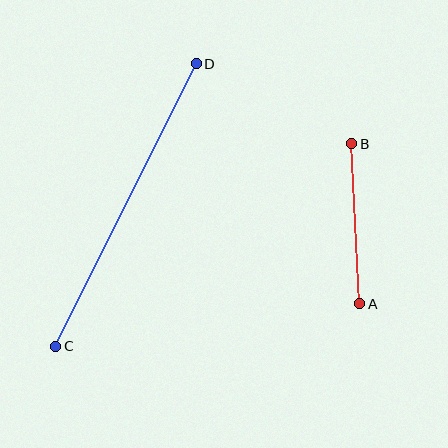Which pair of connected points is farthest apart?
Points C and D are farthest apart.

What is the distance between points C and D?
The distance is approximately 316 pixels.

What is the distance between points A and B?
The distance is approximately 160 pixels.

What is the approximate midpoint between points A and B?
The midpoint is at approximately (356, 224) pixels.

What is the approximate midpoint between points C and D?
The midpoint is at approximately (126, 205) pixels.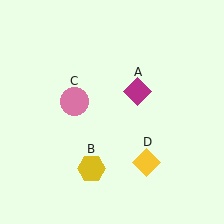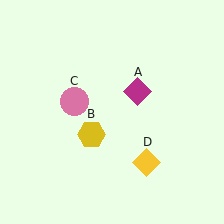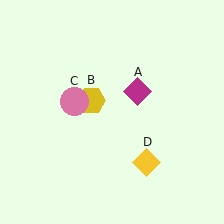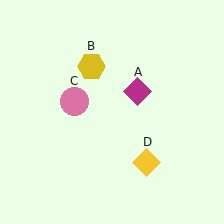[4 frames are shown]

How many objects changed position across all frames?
1 object changed position: yellow hexagon (object B).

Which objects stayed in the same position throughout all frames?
Magenta diamond (object A) and pink circle (object C) and yellow diamond (object D) remained stationary.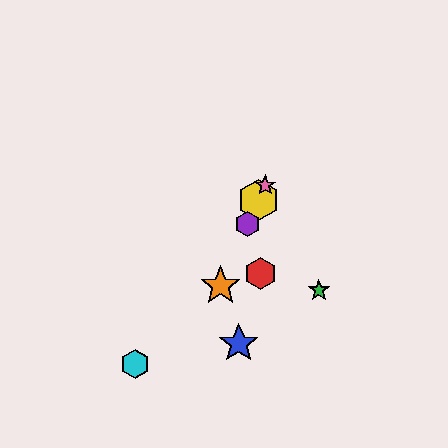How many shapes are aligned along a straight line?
4 shapes (the yellow hexagon, the purple hexagon, the orange star, the pink star) are aligned along a straight line.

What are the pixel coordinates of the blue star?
The blue star is at (239, 343).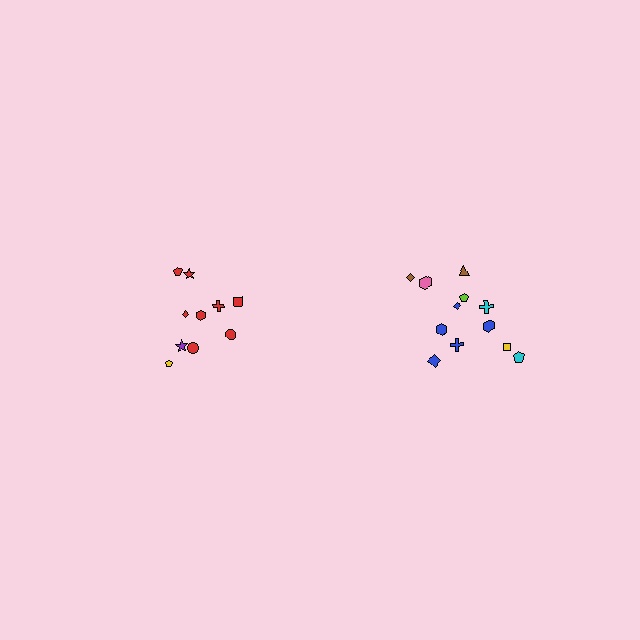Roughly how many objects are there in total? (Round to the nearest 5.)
Roughly 20 objects in total.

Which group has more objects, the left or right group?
The right group.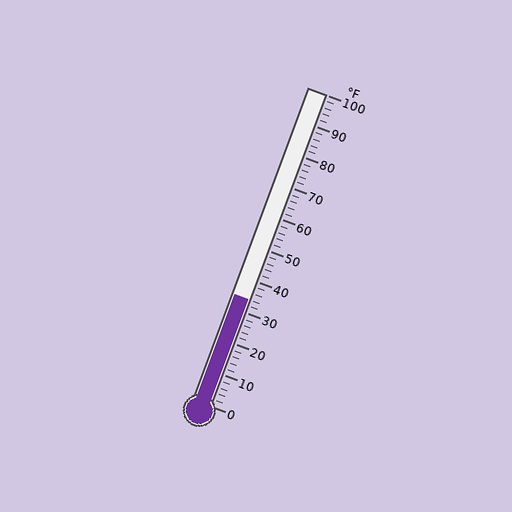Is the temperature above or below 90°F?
The temperature is below 90°F.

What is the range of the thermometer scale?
The thermometer scale ranges from 0°F to 100°F.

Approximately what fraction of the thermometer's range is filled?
The thermometer is filled to approximately 35% of its range.